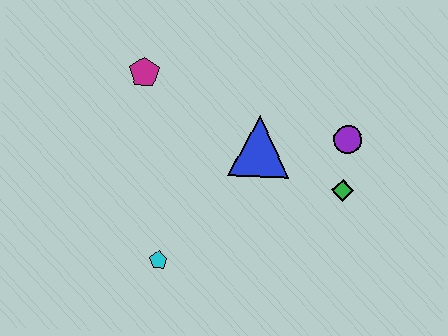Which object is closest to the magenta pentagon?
The blue triangle is closest to the magenta pentagon.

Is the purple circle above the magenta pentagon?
No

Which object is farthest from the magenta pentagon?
The green diamond is farthest from the magenta pentagon.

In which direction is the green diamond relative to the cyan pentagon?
The green diamond is to the right of the cyan pentagon.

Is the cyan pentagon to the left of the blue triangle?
Yes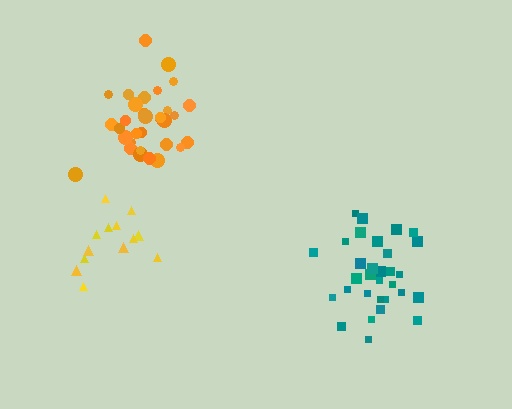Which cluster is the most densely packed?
Orange.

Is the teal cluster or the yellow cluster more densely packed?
Teal.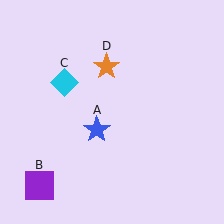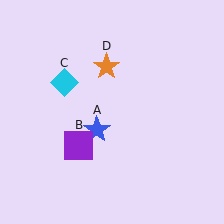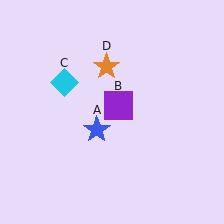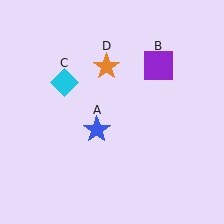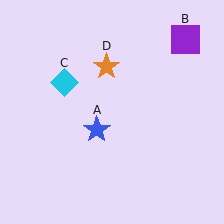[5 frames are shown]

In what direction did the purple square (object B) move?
The purple square (object B) moved up and to the right.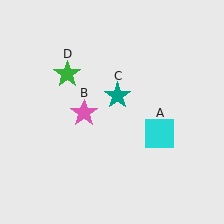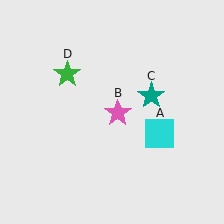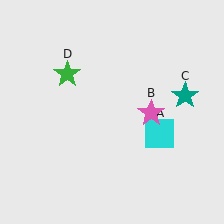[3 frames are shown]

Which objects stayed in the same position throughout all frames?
Cyan square (object A) and green star (object D) remained stationary.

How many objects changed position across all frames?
2 objects changed position: pink star (object B), teal star (object C).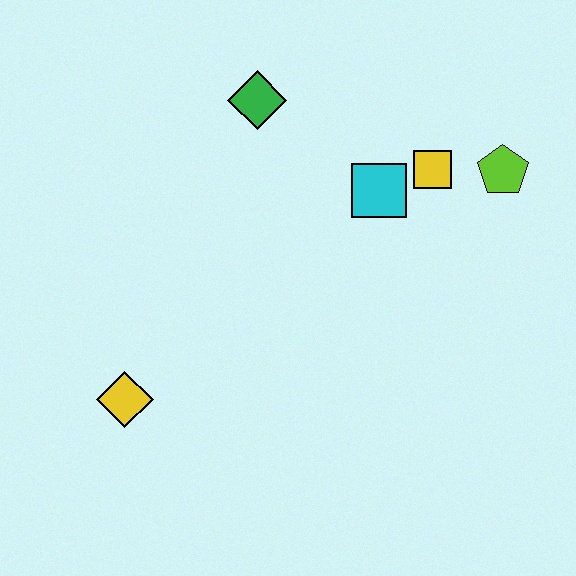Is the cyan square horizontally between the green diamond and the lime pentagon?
Yes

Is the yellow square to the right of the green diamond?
Yes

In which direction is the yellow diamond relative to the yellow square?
The yellow diamond is to the left of the yellow square.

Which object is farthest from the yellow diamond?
The lime pentagon is farthest from the yellow diamond.